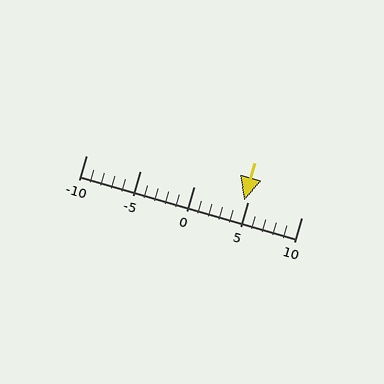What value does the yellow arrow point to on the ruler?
The yellow arrow points to approximately 5.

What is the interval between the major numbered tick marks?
The major tick marks are spaced 5 units apart.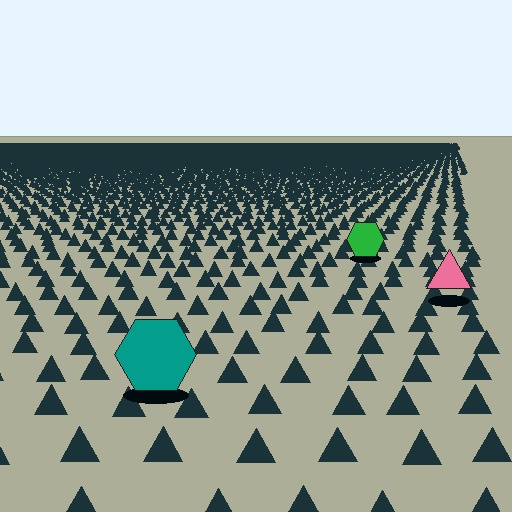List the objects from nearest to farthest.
From nearest to farthest: the teal hexagon, the pink triangle, the green hexagon.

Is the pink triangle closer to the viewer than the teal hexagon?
No. The teal hexagon is closer — you can tell from the texture gradient: the ground texture is coarser near it.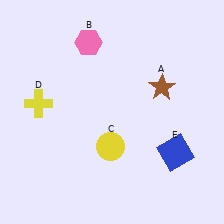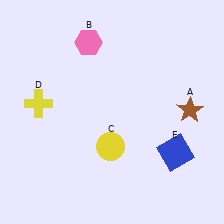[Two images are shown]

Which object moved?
The brown star (A) moved right.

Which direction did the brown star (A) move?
The brown star (A) moved right.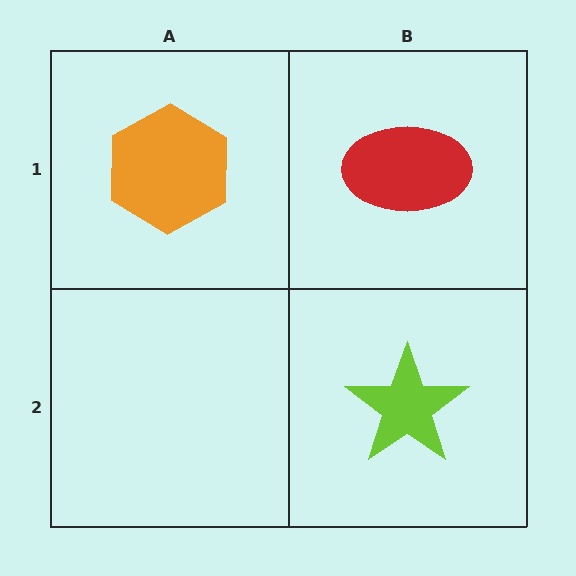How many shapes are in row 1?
2 shapes.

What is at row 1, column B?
A red ellipse.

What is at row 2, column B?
A lime star.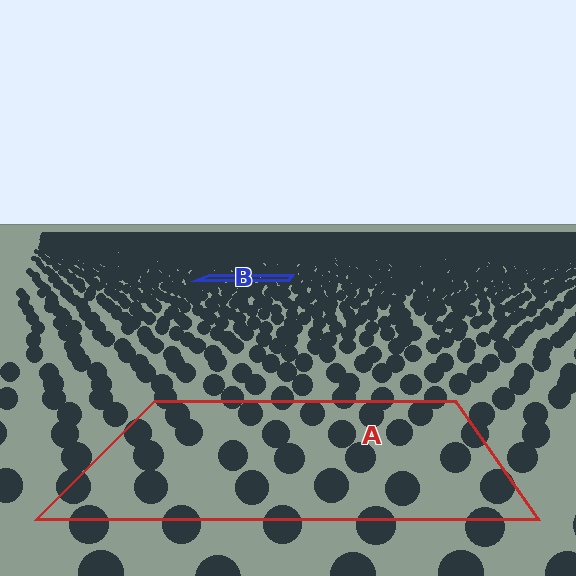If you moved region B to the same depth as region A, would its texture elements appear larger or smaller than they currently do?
They would appear larger. At a closer depth, the same texture elements are projected at a bigger on-screen size.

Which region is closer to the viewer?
Region A is closer. The texture elements there are larger and more spread out.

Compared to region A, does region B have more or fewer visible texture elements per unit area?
Region B has more texture elements per unit area — they are packed more densely because it is farther away.